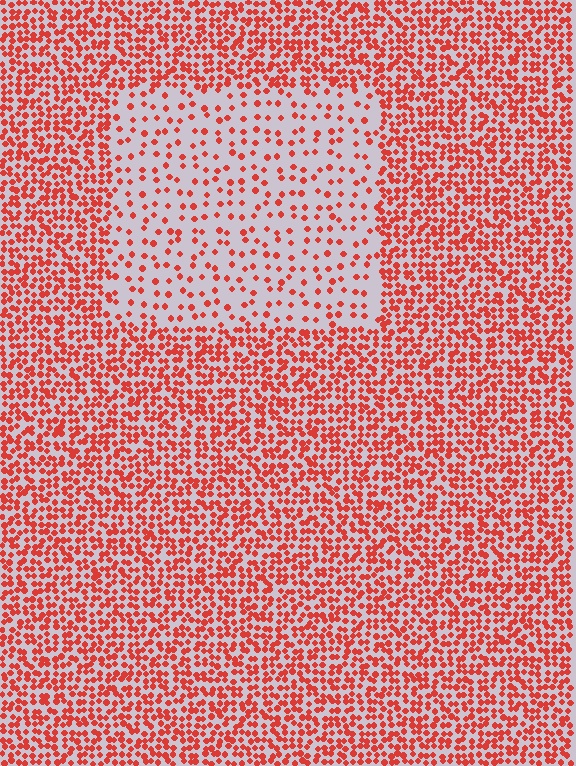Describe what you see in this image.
The image contains small red elements arranged at two different densities. A rectangle-shaped region is visible where the elements are less densely packed than the surrounding area.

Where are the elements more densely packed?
The elements are more densely packed outside the rectangle boundary.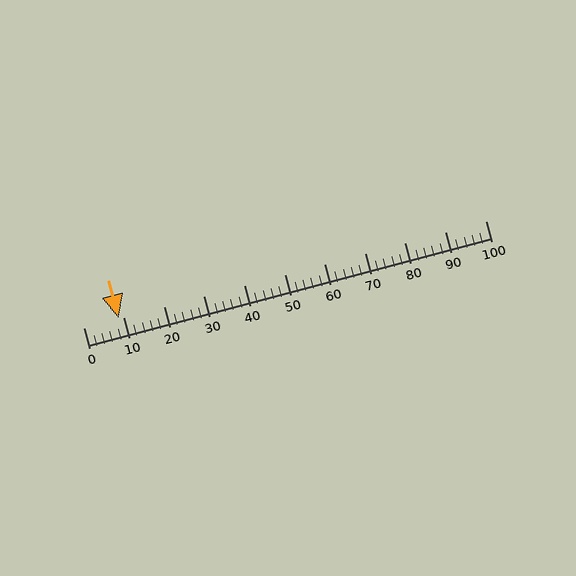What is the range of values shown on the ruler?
The ruler shows values from 0 to 100.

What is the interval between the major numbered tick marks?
The major tick marks are spaced 10 units apart.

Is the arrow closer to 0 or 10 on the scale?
The arrow is closer to 10.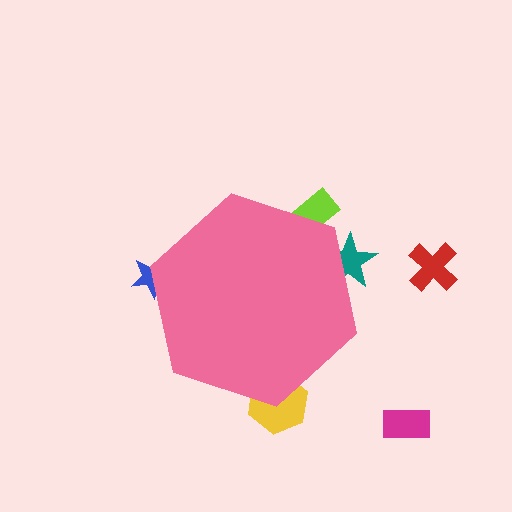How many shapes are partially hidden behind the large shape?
4 shapes are partially hidden.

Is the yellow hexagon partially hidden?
Yes, the yellow hexagon is partially hidden behind the pink hexagon.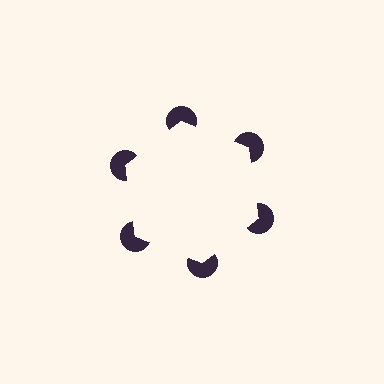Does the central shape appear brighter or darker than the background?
It typically appears slightly brighter than the background, even though no actual brightness change is drawn.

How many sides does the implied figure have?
6 sides.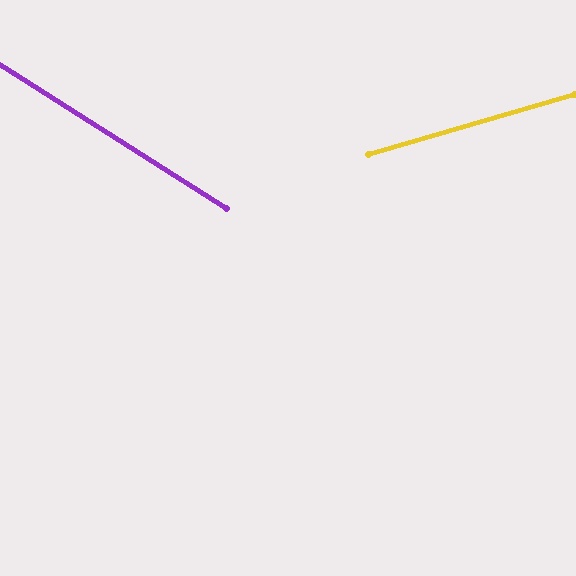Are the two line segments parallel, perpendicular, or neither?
Neither parallel nor perpendicular — they differ by about 48°.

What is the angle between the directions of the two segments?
Approximately 48 degrees.